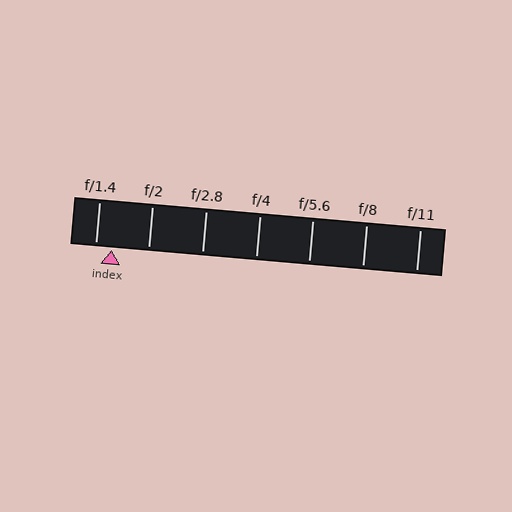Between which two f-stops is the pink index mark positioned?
The index mark is between f/1.4 and f/2.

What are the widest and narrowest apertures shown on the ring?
The widest aperture shown is f/1.4 and the narrowest is f/11.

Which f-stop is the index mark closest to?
The index mark is closest to f/1.4.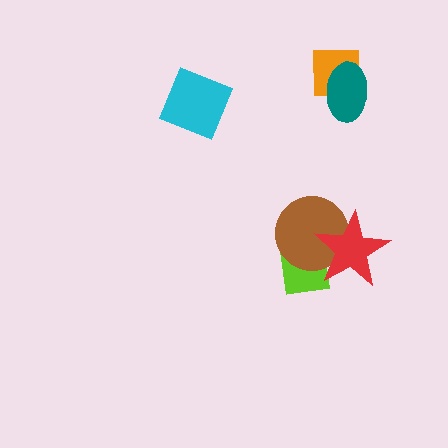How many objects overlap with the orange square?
1 object overlaps with the orange square.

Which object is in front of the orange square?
The teal ellipse is in front of the orange square.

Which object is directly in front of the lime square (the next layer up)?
The brown circle is directly in front of the lime square.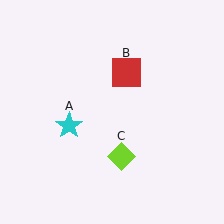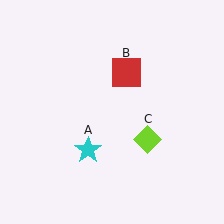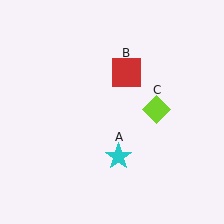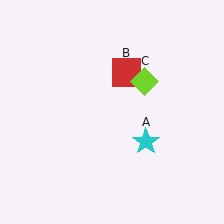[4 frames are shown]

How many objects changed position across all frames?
2 objects changed position: cyan star (object A), lime diamond (object C).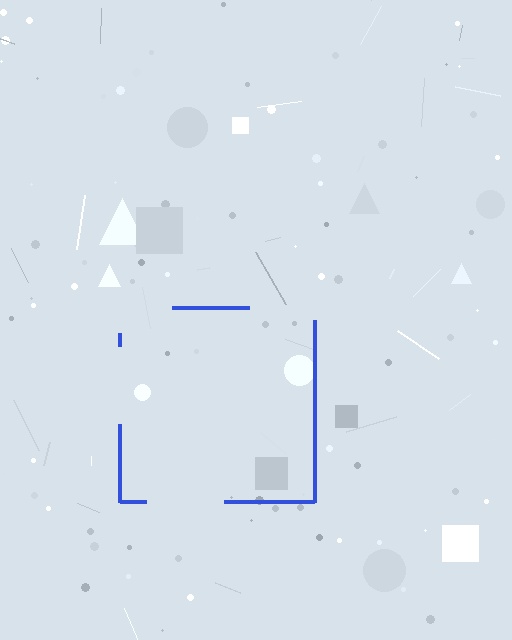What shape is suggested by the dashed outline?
The dashed outline suggests a square.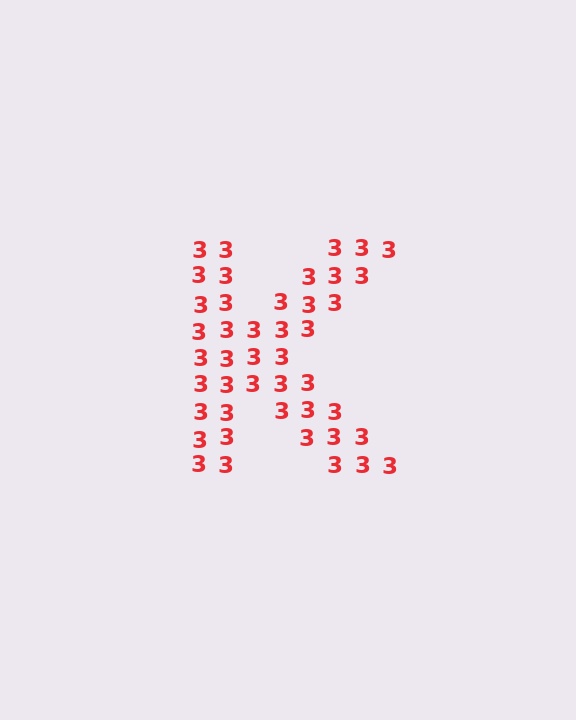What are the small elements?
The small elements are digit 3's.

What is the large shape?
The large shape is the letter K.